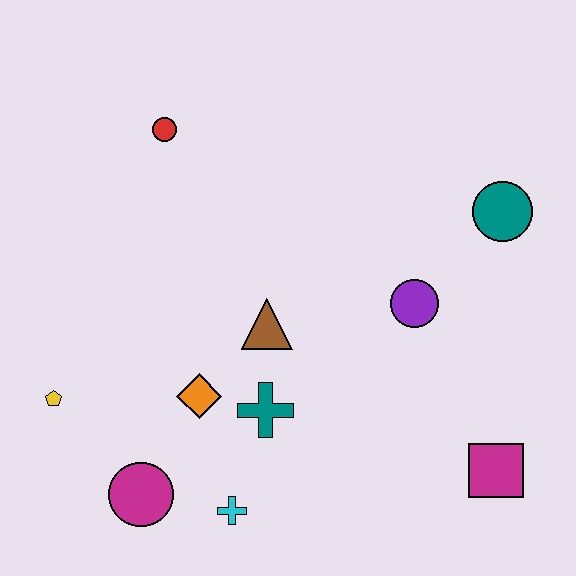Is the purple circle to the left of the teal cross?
No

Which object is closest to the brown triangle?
The teal cross is closest to the brown triangle.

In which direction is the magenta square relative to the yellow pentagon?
The magenta square is to the right of the yellow pentagon.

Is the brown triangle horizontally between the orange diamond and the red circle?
No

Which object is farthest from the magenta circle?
The teal circle is farthest from the magenta circle.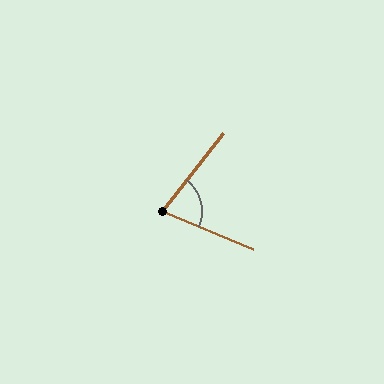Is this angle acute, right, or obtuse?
It is acute.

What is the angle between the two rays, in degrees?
Approximately 74 degrees.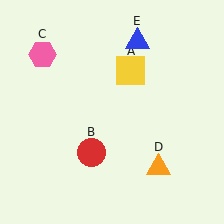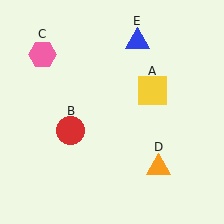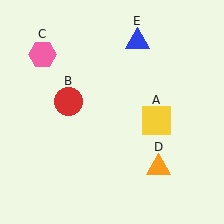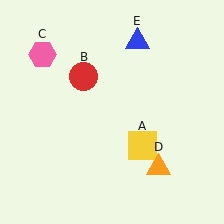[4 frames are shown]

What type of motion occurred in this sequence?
The yellow square (object A), red circle (object B) rotated clockwise around the center of the scene.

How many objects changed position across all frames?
2 objects changed position: yellow square (object A), red circle (object B).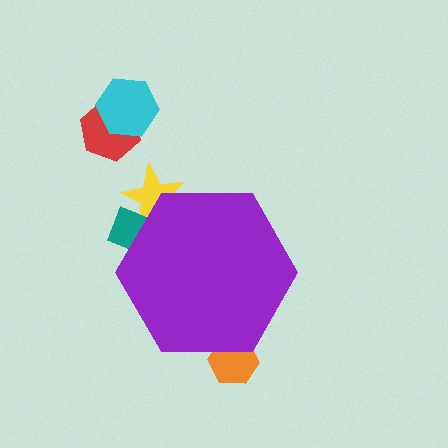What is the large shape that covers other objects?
A purple hexagon.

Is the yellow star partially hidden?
Yes, the yellow star is partially hidden behind the purple hexagon.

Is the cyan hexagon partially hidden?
No, the cyan hexagon is fully visible.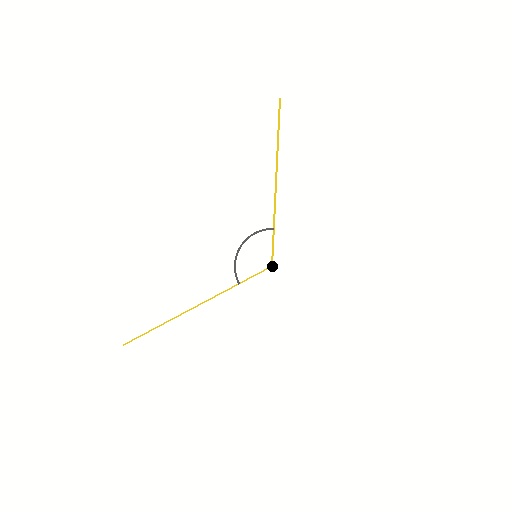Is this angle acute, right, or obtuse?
It is obtuse.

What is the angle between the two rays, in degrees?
Approximately 121 degrees.